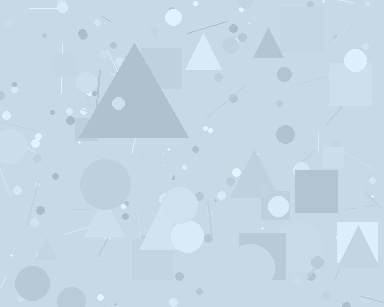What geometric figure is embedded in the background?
A triangle is embedded in the background.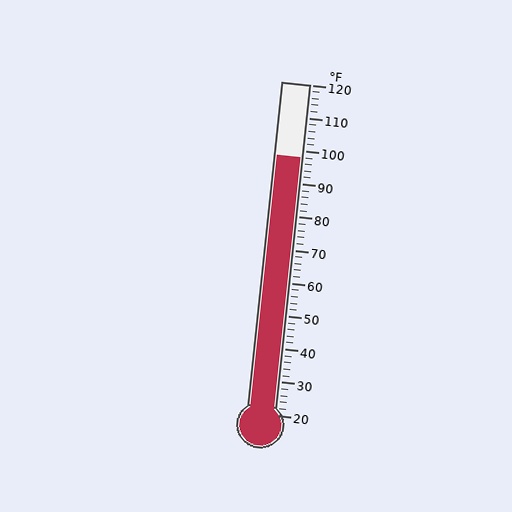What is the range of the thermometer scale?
The thermometer scale ranges from 20°F to 120°F.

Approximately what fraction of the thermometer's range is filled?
The thermometer is filled to approximately 80% of its range.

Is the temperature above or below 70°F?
The temperature is above 70°F.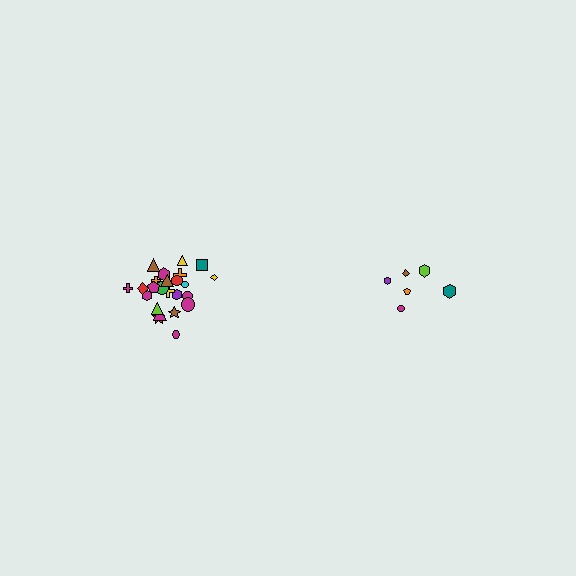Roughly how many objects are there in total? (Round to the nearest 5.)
Roughly 30 objects in total.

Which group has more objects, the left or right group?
The left group.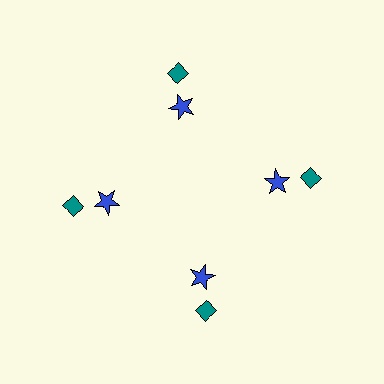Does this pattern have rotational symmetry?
Yes, this pattern has 4-fold rotational symmetry. It looks the same after rotating 90 degrees around the center.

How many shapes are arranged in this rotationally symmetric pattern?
There are 8 shapes, arranged in 4 groups of 2.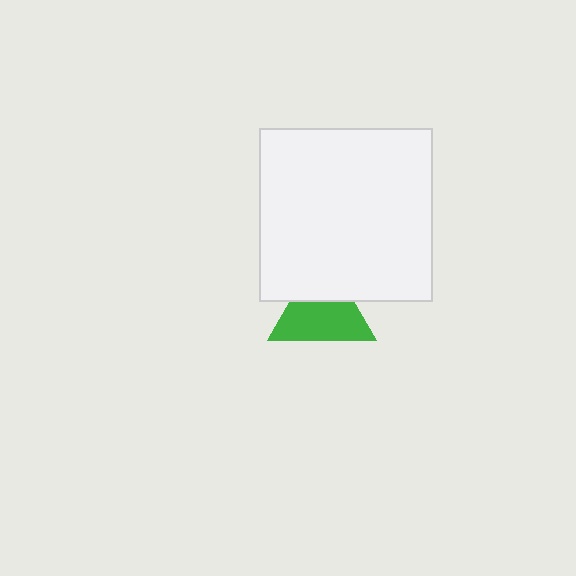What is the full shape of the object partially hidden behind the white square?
The partially hidden object is a green triangle.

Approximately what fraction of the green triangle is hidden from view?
Roughly 34% of the green triangle is hidden behind the white square.